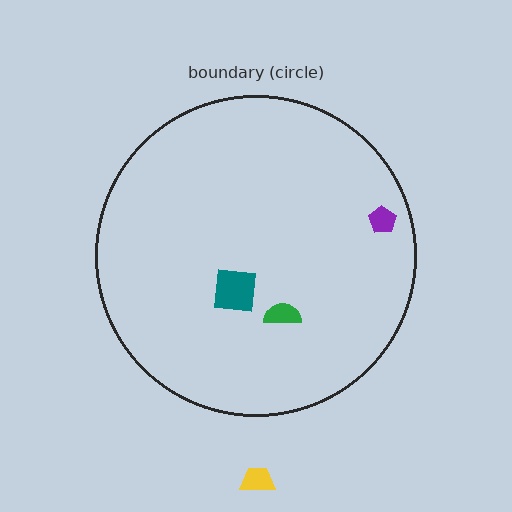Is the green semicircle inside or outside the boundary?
Inside.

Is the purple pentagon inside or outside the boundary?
Inside.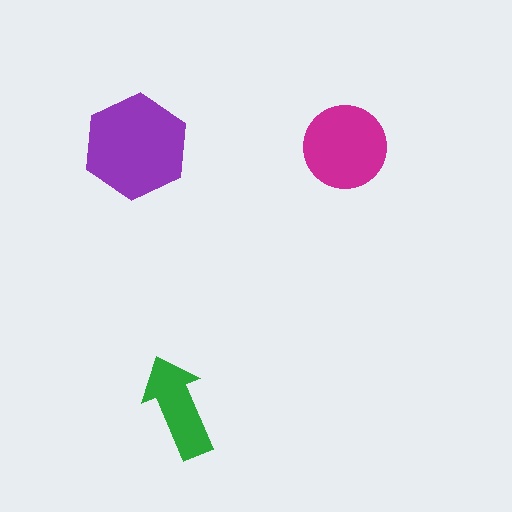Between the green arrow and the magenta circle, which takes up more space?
The magenta circle.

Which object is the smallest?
The green arrow.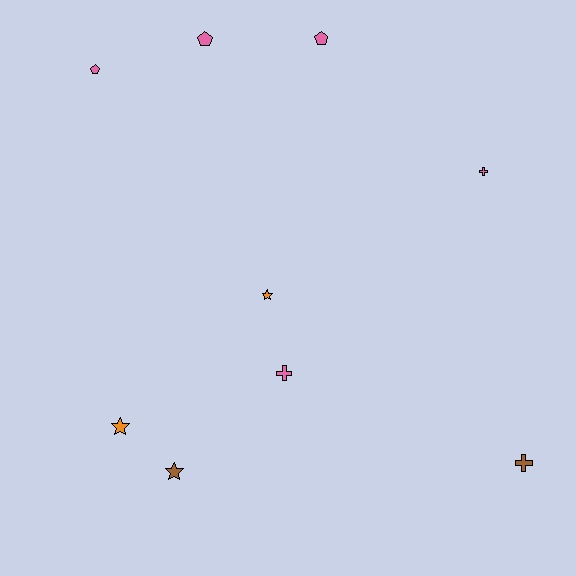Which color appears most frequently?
Pink, with 5 objects.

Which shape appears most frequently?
Cross, with 3 objects.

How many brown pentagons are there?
There are no brown pentagons.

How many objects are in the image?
There are 9 objects.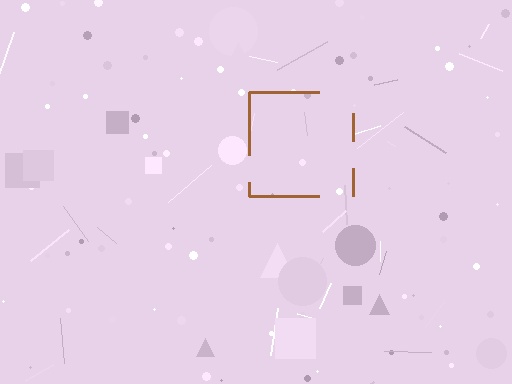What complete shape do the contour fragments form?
The contour fragments form a square.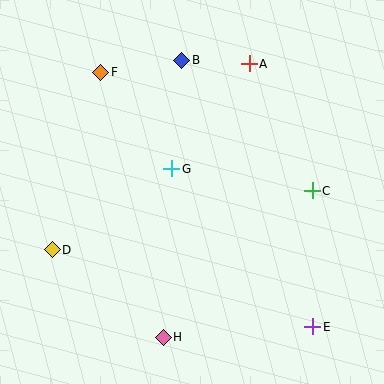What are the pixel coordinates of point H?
Point H is at (163, 337).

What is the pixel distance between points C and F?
The distance between C and F is 242 pixels.